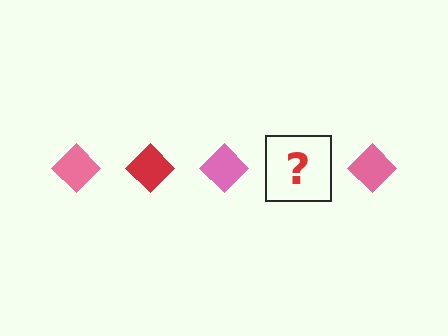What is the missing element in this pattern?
The missing element is a red diamond.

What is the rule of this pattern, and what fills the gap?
The rule is that the pattern cycles through pink, red diamonds. The gap should be filled with a red diamond.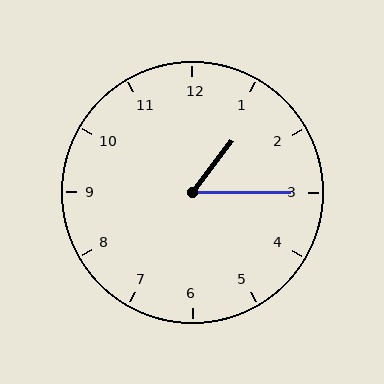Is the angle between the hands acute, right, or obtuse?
It is acute.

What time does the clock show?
1:15.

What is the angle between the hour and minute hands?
Approximately 52 degrees.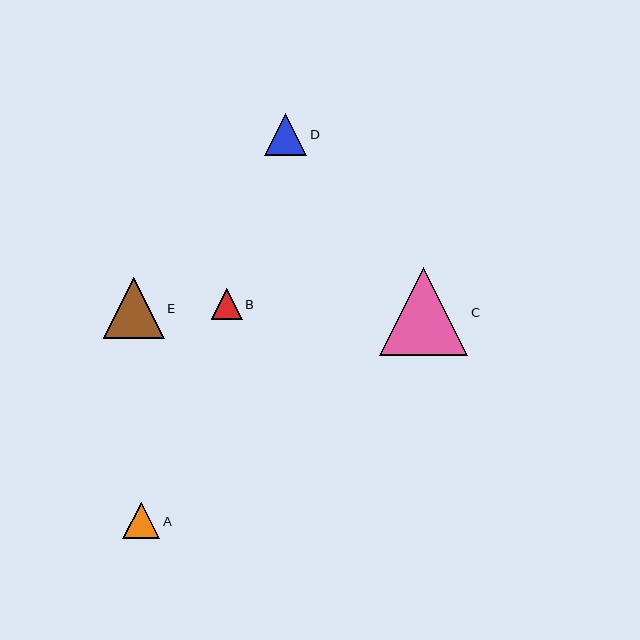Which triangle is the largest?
Triangle C is the largest with a size of approximately 88 pixels.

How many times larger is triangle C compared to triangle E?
Triangle C is approximately 1.4 times the size of triangle E.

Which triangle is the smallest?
Triangle B is the smallest with a size of approximately 31 pixels.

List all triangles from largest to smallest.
From largest to smallest: C, E, D, A, B.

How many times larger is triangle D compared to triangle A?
Triangle D is approximately 1.2 times the size of triangle A.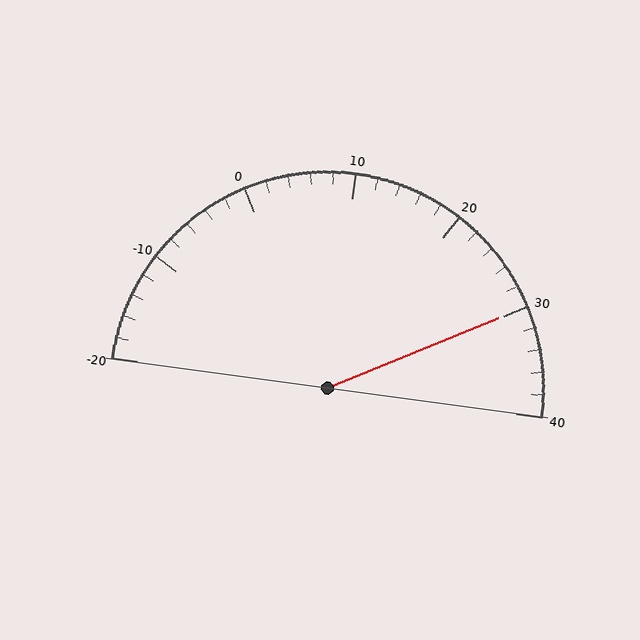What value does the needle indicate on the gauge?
The needle indicates approximately 30.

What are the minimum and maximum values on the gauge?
The gauge ranges from -20 to 40.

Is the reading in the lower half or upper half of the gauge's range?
The reading is in the upper half of the range (-20 to 40).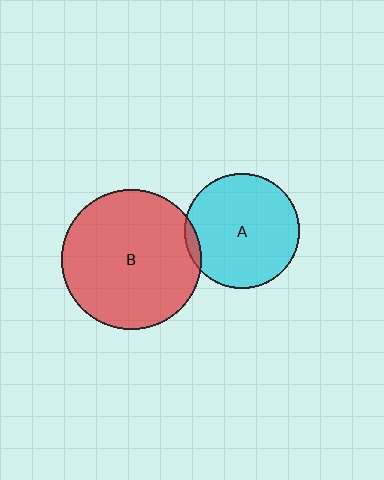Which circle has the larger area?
Circle B (red).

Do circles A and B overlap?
Yes.